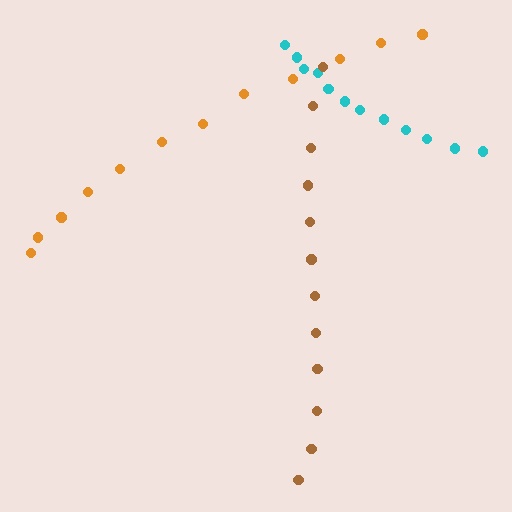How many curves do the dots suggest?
There are 3 distinct paths.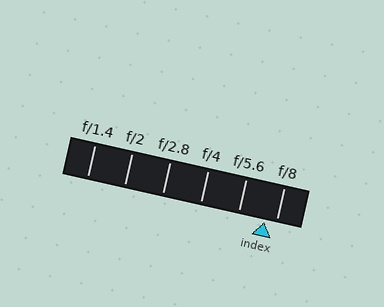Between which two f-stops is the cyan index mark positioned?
The index mark is between f/5.6 and f/8.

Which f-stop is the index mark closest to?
The index mark is closest to f/8.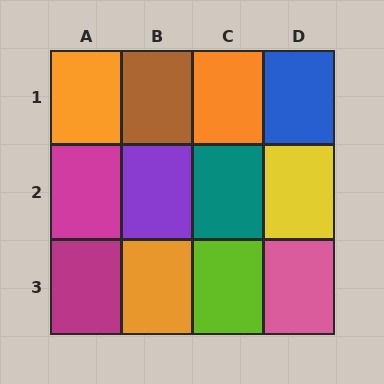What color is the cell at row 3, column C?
Lime.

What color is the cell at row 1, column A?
Orange.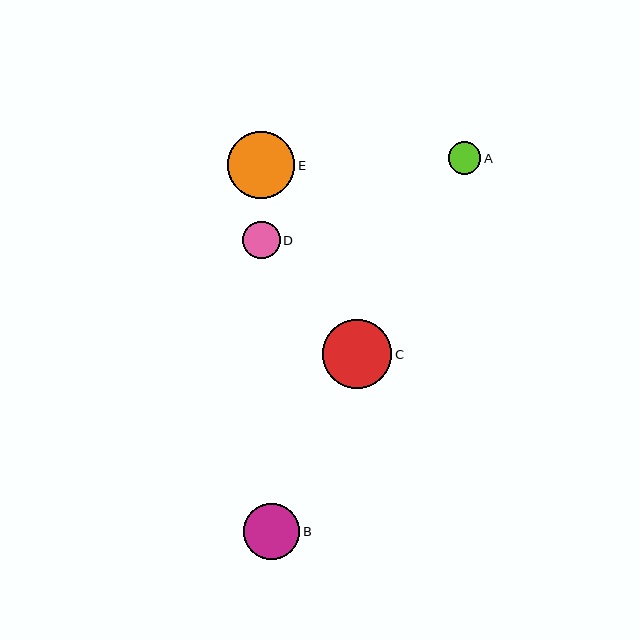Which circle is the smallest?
Circle A is the smallest with a size of approximately 33 pixels.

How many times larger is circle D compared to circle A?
Circle D is approximately 1.1 times the size of circle A.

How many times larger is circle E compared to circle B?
Circle E is approximately 1.2 times the size of circle B.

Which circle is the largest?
Circle C is the largest with a size of approximately 70 pixels.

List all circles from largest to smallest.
From largest to smallest: C, E, B, D, A.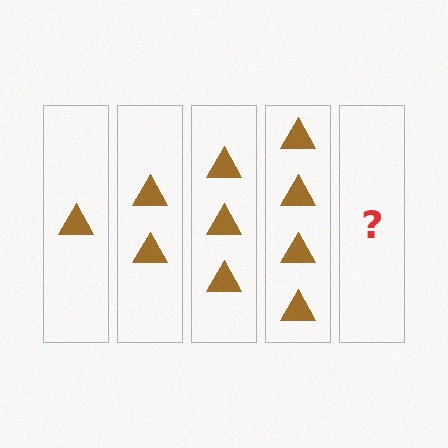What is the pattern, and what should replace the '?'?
The pattern is that each step adds one more triangle. The '?' should be 5 triangles.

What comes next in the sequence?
The next element should be 5 triangles.